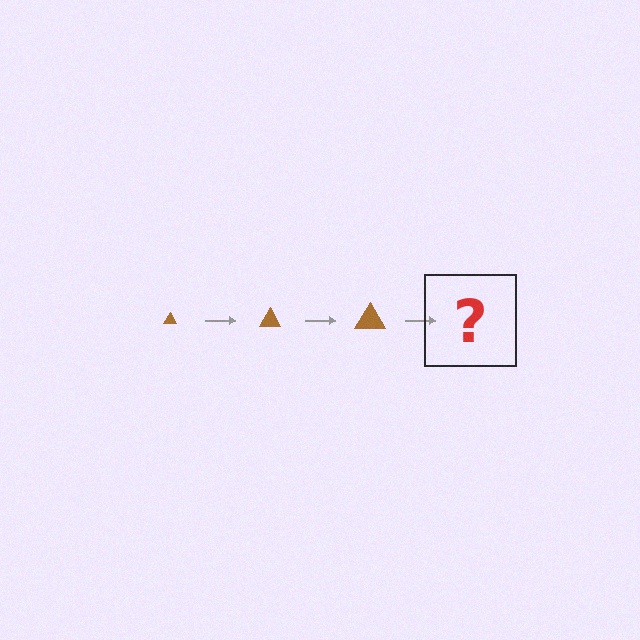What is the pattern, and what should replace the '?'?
The pattern is that the triangle gets progressively larger each step. The '?' should be a brown triangle, larger than the previous one.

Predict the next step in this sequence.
The next step is a brown triangle, larger than the previous one.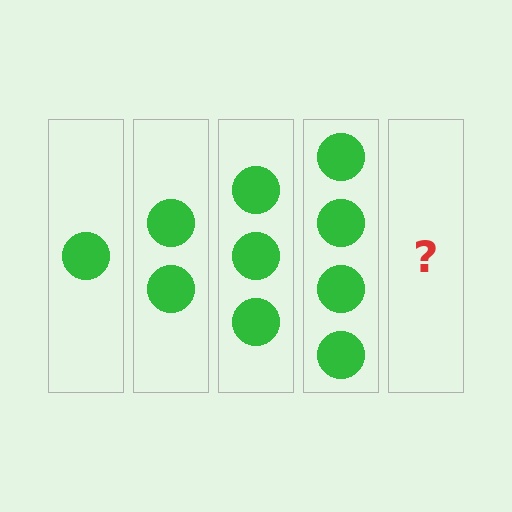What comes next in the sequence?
The next element should be 5 circles.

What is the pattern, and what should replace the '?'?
The pattern is that each step adds one more circle. The '?' should be 5 circles.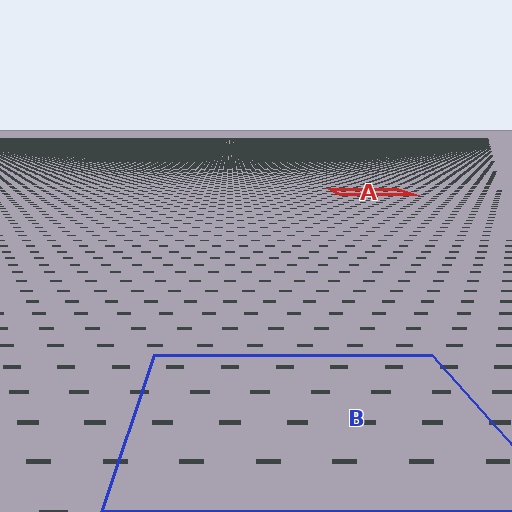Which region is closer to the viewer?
Region B is closer. The texture elements there are larger and more spread out.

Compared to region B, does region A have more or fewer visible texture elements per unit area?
Region A has more texture elements per unit area — they are packed more densely because it is farther away.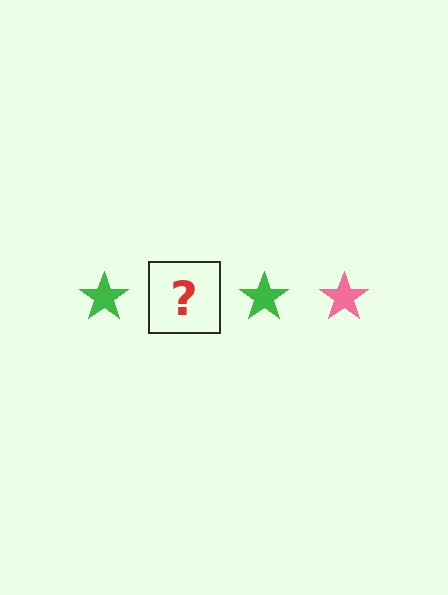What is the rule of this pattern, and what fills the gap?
The rule is that the pattern cycles through green, pink stars. The gap should be filled with a pink star.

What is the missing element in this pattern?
The missing element is a pink star.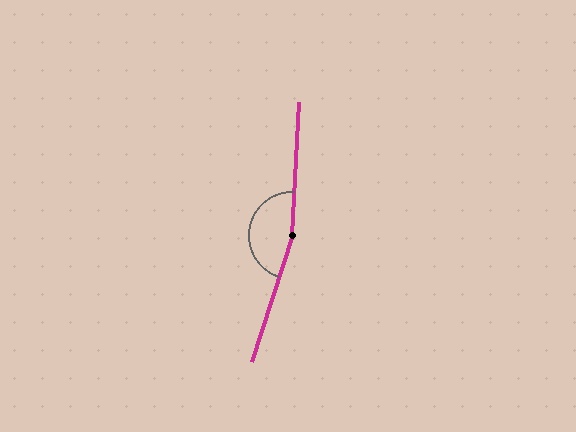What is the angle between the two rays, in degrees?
Approximately 165 degrees.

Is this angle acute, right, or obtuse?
It is obtuse.